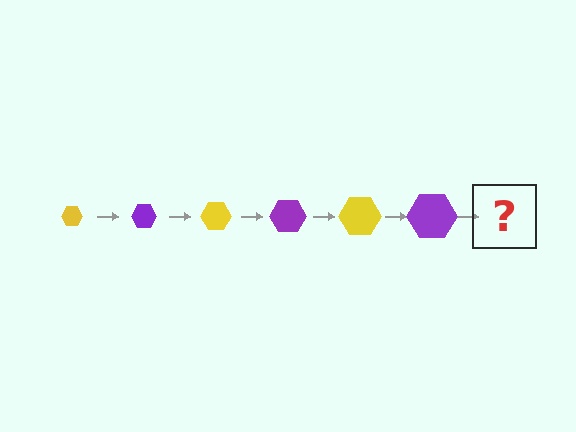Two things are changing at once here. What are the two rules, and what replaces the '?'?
The two rules are that the hexagon grows larger each step and the color cycles through yellow and purple. The '?' should be a yellow hexagon, larger than the previous one.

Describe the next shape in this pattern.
It should be a yellow hexagon, larger than the previous one.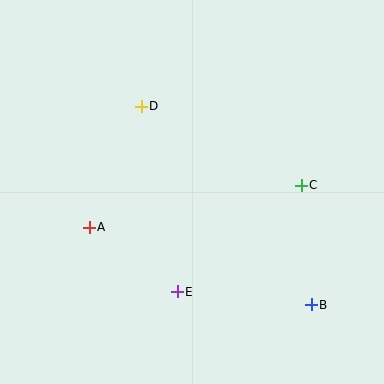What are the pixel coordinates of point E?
Point E is at (177, 292).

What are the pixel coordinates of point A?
Point A is at (89, 227).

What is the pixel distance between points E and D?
The distance between E and D is 189 pixels.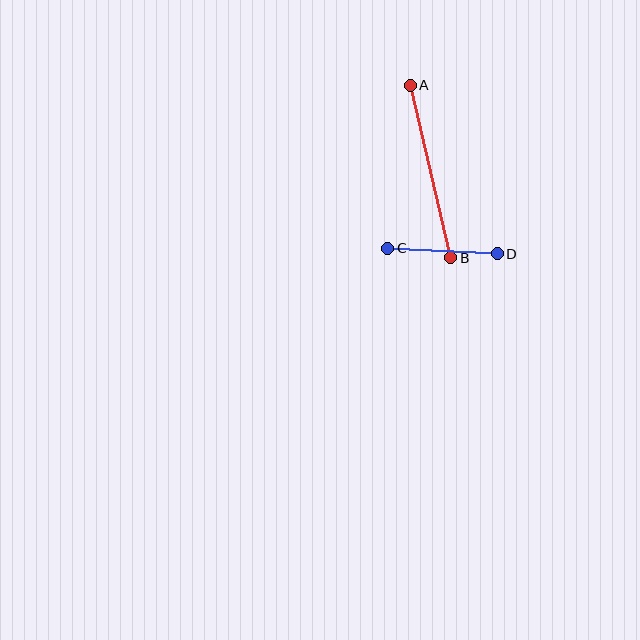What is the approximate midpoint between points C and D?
The midpoint is at approximately (442, 251) pixels.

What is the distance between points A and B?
The distance is approximately 177 pixels.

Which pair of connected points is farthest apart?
Points A and B are farthest apart.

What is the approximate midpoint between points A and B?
The midpoint is at approximately (431, 171) pixels.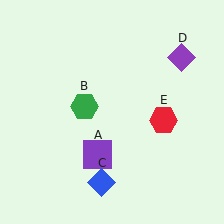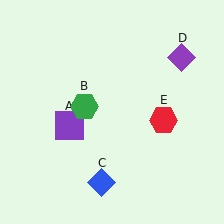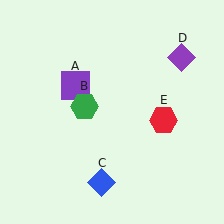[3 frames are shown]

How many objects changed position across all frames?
1 object changed position: purple square (object A).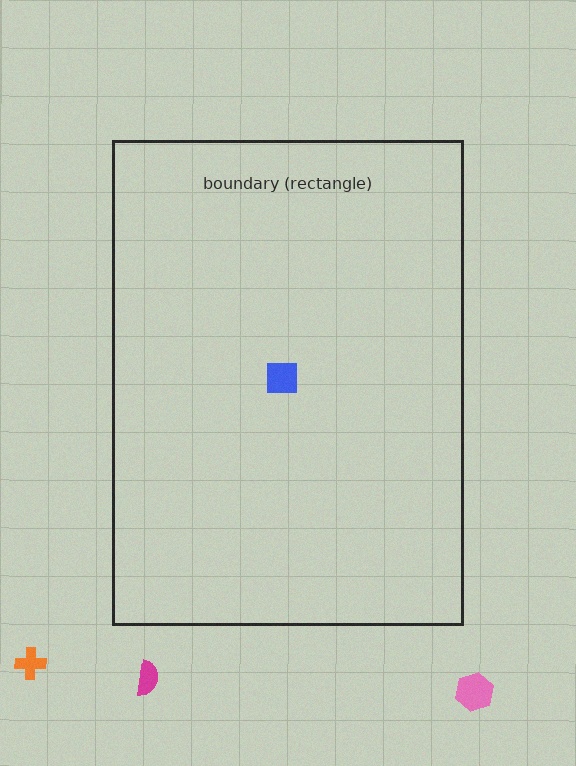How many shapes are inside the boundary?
1 inside, 3 outside.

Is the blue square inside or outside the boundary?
Inside.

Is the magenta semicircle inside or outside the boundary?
Outside.